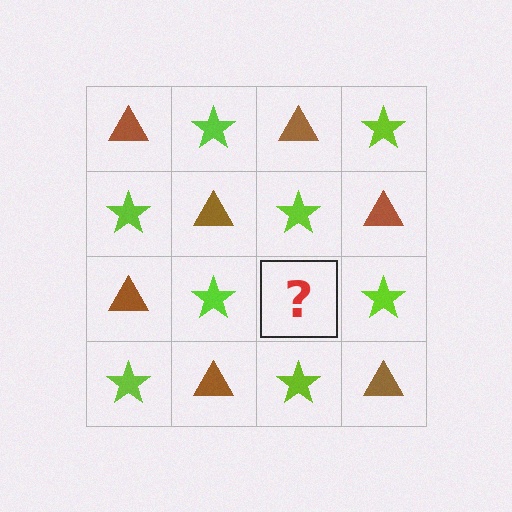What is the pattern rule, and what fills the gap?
The rule is that it alternates brown triangle and lime star in a checkerboard pattern. The gap should be filled with a brown triangle.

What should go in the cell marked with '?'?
The missing cell should contain a brown triangle.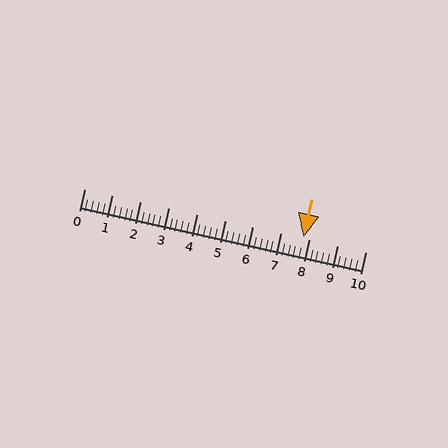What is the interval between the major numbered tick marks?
The major tick marks are spaced 1 units apart.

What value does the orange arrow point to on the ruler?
The orange arrow points to approximately 7.8.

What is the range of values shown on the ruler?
The ruler shows values from 0 to 10.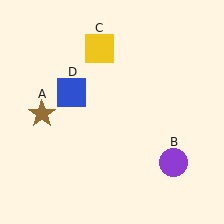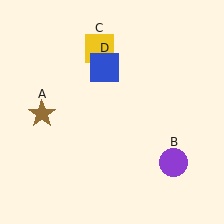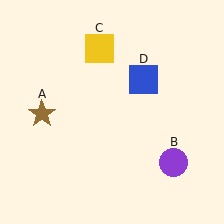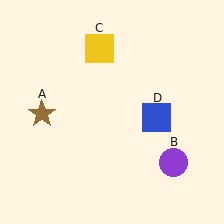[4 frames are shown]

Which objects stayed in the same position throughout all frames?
Brown star (object A) and purple circle (object B) and yellow square (object C) remained stationary.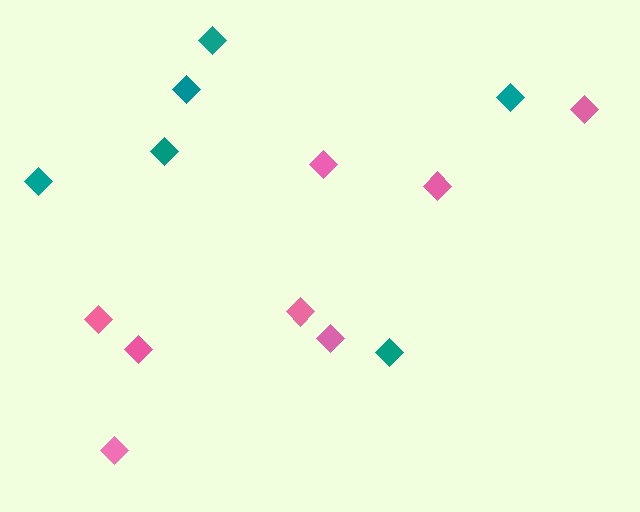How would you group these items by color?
There are 2 groups: one group of teal diamonds (6) and one group of pink diamonds (8).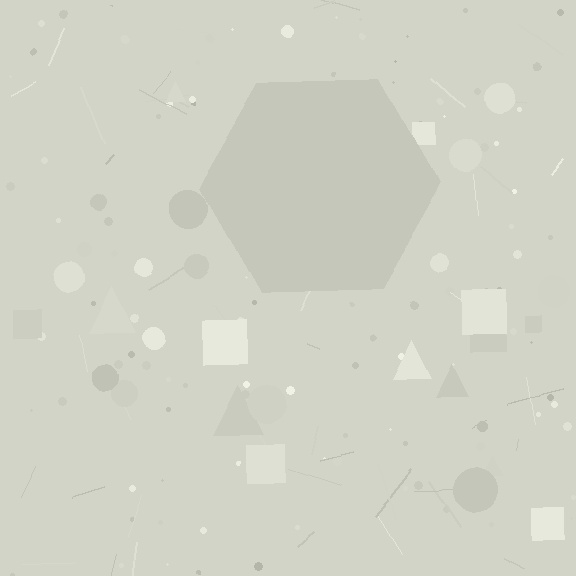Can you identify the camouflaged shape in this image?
The camouflaged shape is a hexagon.